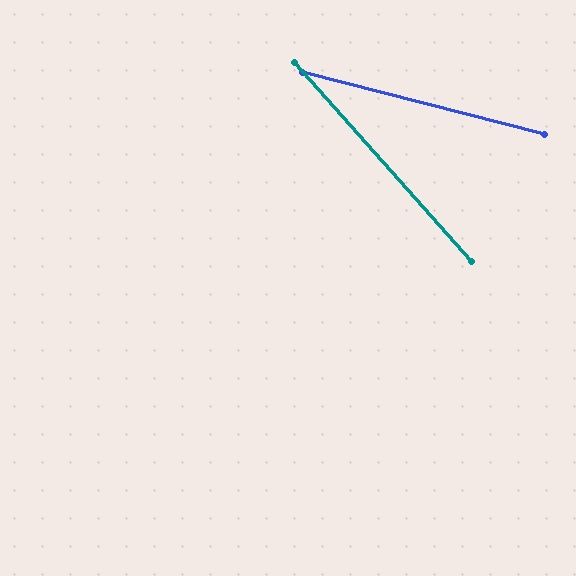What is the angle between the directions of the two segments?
Approximately 34 degrees.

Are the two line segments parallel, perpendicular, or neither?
Neither parallel nor perpendicular — they differ by about 34°.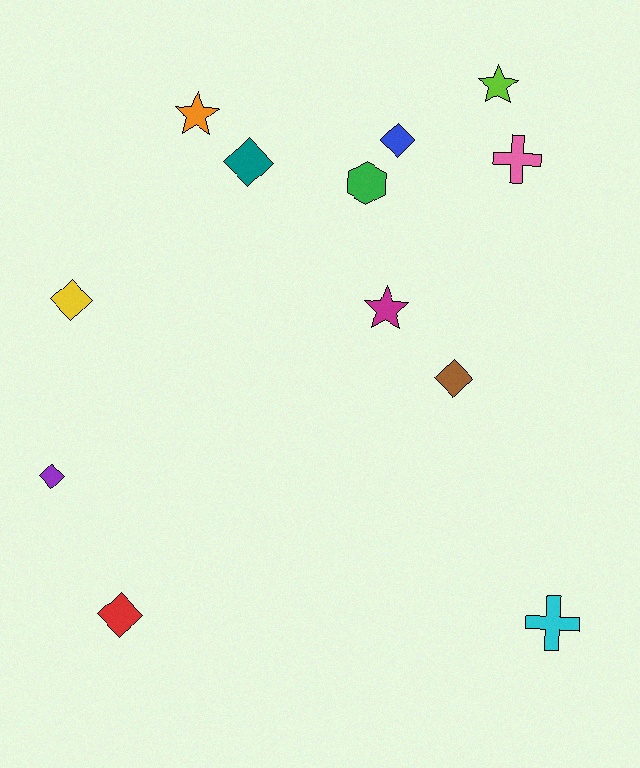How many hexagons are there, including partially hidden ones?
There is 1 hexagon.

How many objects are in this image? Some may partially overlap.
There are 12 objects.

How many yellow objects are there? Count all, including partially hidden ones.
There is 1 yellow object.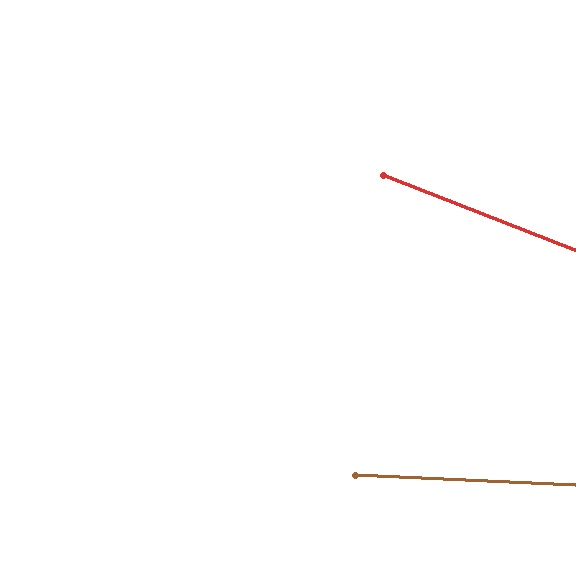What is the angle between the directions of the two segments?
Approximately 19 degrees.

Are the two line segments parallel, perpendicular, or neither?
Neither parallel nor perpendicular — they differ by about 19°.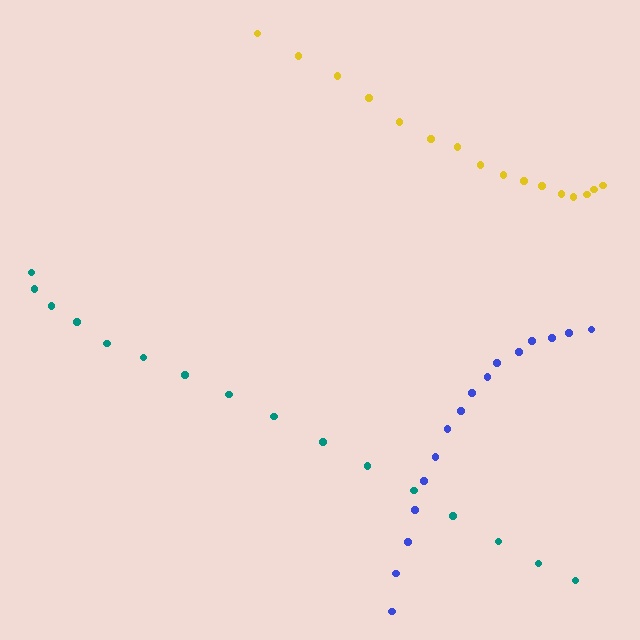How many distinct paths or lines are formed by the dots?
There are 3 distinct paths.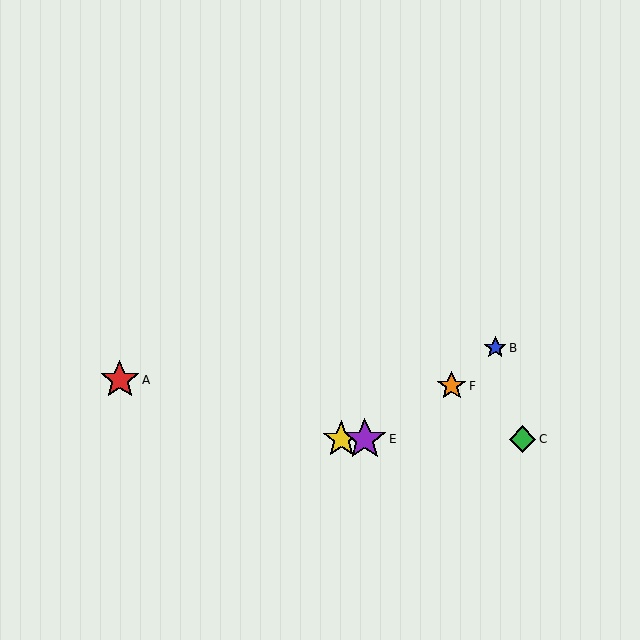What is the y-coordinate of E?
Object E is at y≈439.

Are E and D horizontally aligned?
Yes, both are at y≈439.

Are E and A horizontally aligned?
No, E is at y≈439 and A is at y≈380.